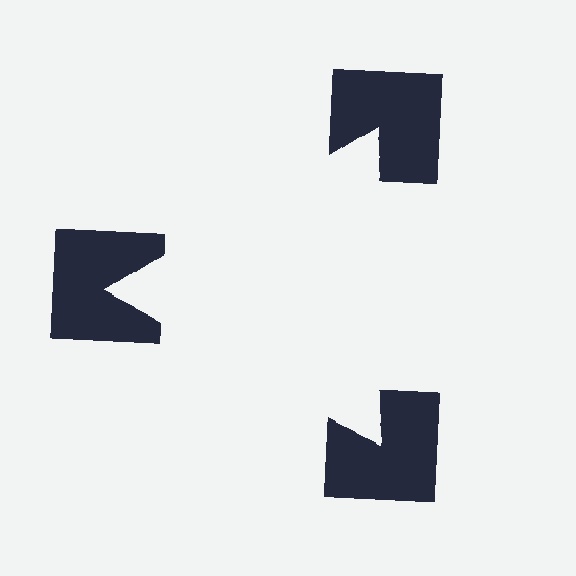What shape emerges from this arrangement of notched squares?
An illusory triangle — its edges are inferred from the aligned wedge cuts in the notched squares, not physically drawn.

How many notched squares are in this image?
There are 3 — one at each vertex of the illusory triangle.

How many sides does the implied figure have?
3 sides.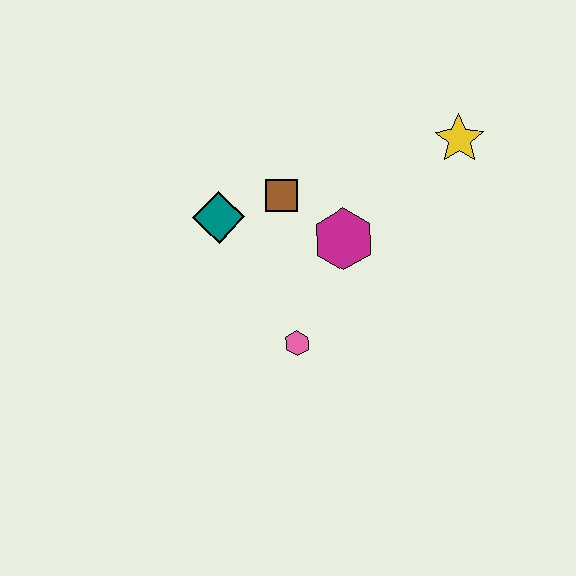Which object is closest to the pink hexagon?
The magenta hexagon is closest to the pink hexagon.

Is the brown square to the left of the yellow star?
Yes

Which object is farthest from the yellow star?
The pink hexagon is farthest from the yellow star.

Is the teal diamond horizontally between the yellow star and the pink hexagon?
No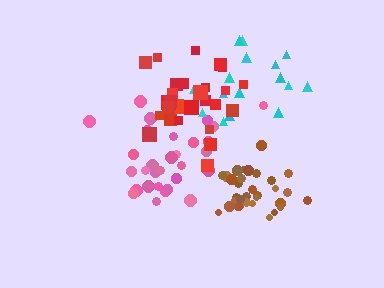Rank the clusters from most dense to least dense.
brown, red, pink, cyan.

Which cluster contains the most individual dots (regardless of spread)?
Brown (31).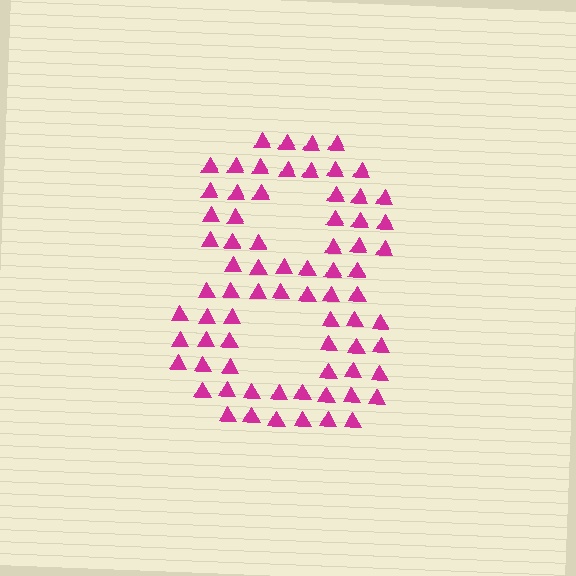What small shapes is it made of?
It is made of small triangles.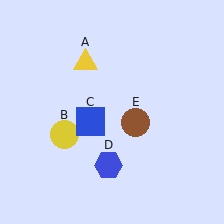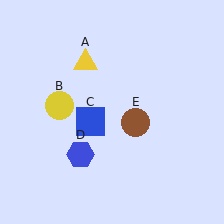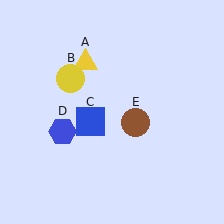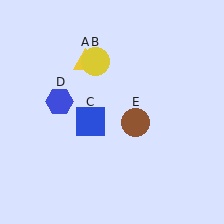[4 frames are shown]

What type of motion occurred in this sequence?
The yellow circle (object B), blue hexagon (object D) rotated clockwise around the center of the scene.